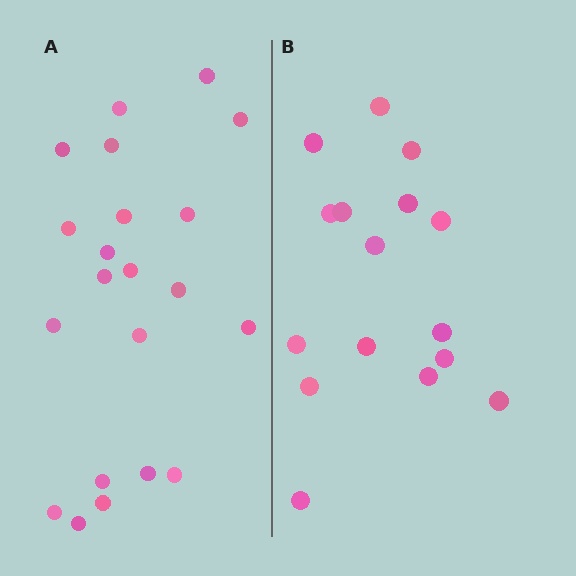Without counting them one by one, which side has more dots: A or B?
Region A (the left region) has more dots.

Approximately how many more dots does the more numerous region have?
Region A has about 5 more dots than region B.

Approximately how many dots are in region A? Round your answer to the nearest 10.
About 20 dots. (The exact count is 21, which rounds to 20.)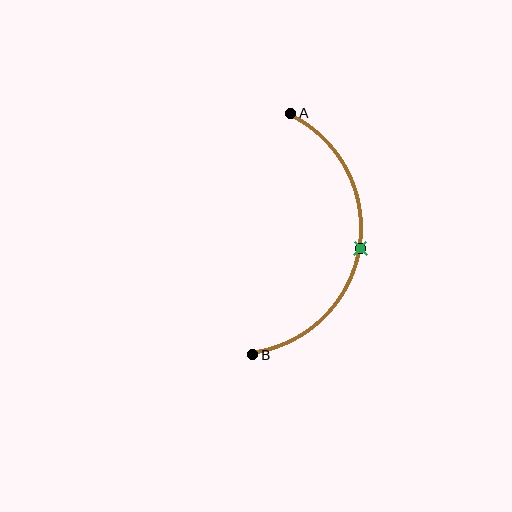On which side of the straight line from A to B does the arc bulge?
The arc bulges to the right of the straight line connecting A and B.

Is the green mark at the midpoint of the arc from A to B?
Yes. The green mark lies on the arc at equal arc-length from both A and B — it is the arc midpoint.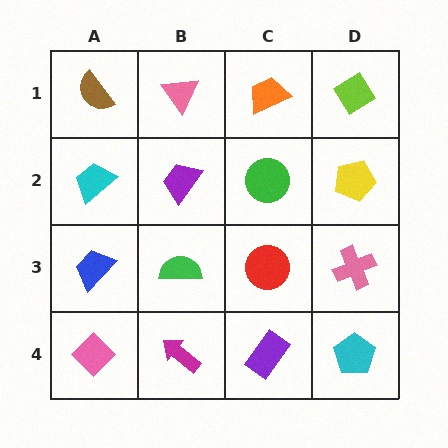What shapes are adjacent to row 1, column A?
A cyan trapezoid (row 2, column A), a pink triangle (row 1, column B).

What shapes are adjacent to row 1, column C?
A green circle (row 2, column C), a pink triangle (row 1, column B), a lime diamond (row 1, column D).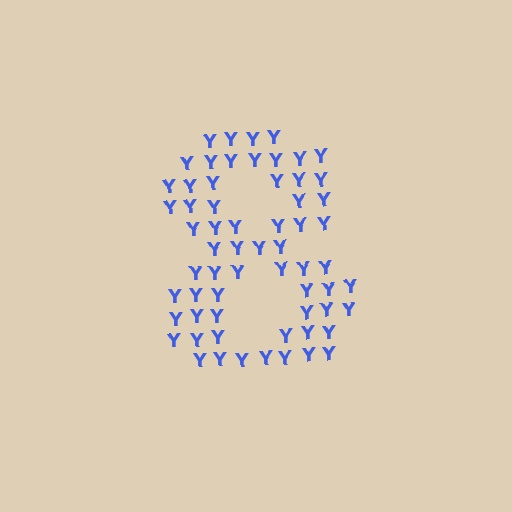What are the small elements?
The small elements are letter Y's.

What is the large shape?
The large shape is the digit 8.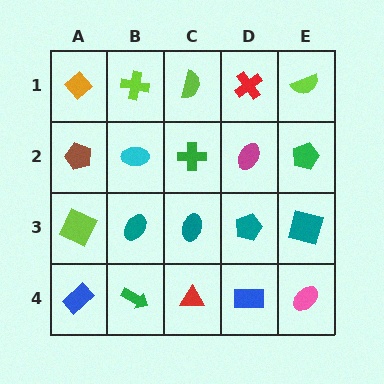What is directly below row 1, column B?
A cyan ellipse.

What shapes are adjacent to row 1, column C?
A green cross (row 2, column C), a lime cross (row 1, column B), a red cross (row 1, column D).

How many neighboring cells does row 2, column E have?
3.